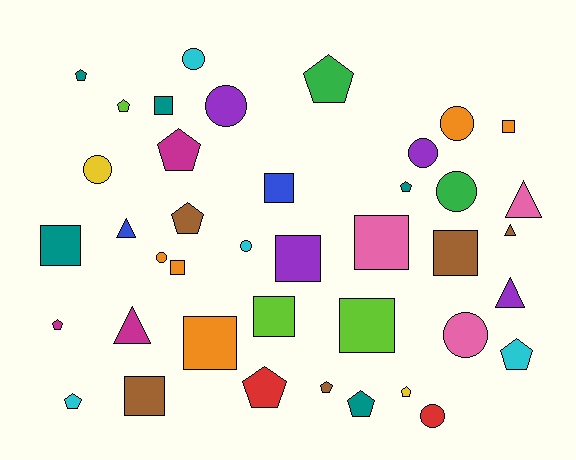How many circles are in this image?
There are 10 circles.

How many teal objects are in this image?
There are 5 teal objects.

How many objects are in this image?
There are 40 objects.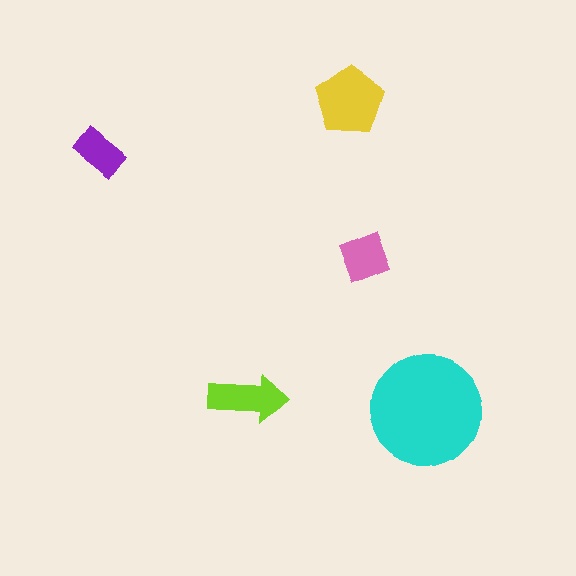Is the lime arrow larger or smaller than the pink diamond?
Larger.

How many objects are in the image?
There are 5 objects in the image.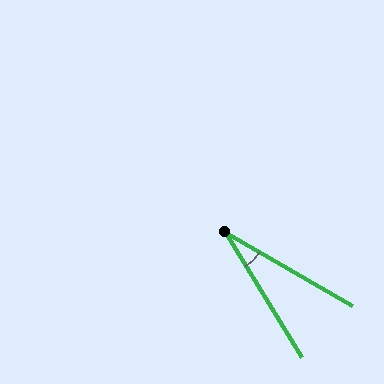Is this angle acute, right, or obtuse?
It is acute.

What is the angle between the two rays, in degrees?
Approximately 28 degrees.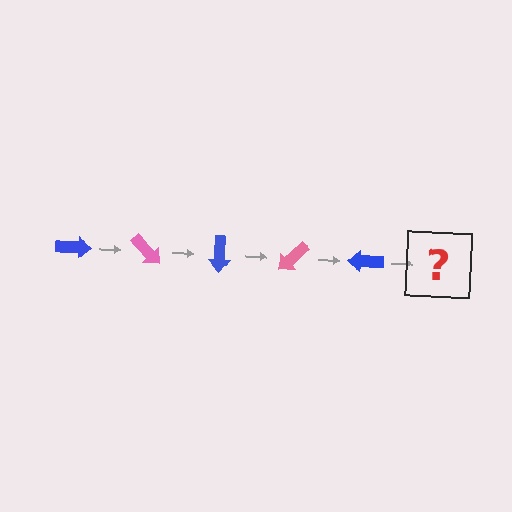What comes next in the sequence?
The next element should be a pink arrow, rotated 225 degrees from the start.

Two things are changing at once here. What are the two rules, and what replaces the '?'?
The two rules are that it rotates 45 degrees each step and the color cycles through blue and pink. The '?' should be a pink arrow, rotated 225 degrees from the start.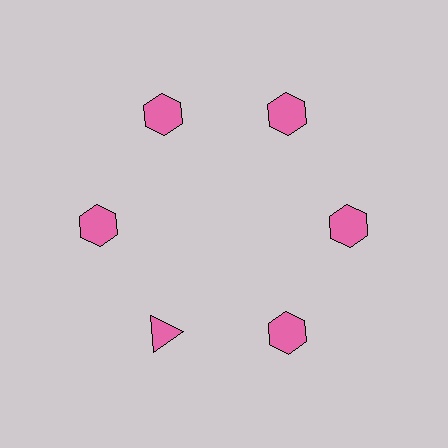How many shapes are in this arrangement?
There are 6 shapes arranged in a ring pattern.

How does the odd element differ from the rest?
It has a different shape: triangle instead of hexagon.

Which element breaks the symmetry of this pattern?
The pink triangle at roughly the 7 o'clock position breaks the symmetry. All other shapes are pink hexagons.